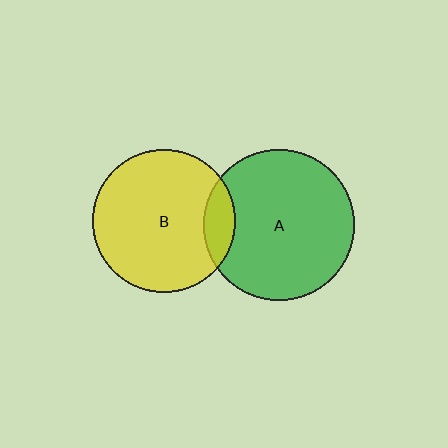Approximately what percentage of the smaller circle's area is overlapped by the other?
Approximately 10%.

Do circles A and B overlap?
Yes.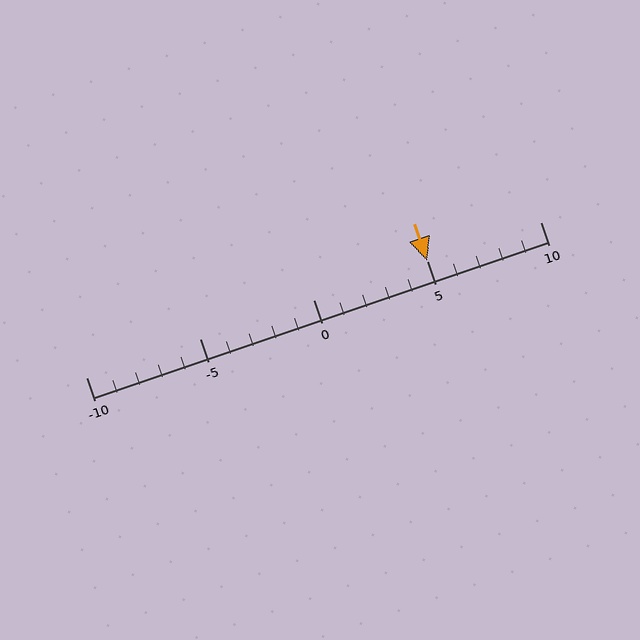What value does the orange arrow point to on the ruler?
The orange arrow points to approximately 5.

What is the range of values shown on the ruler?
The ruler shows values from -10 to 10.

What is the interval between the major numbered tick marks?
The major tick marks are spaced 5 units apart.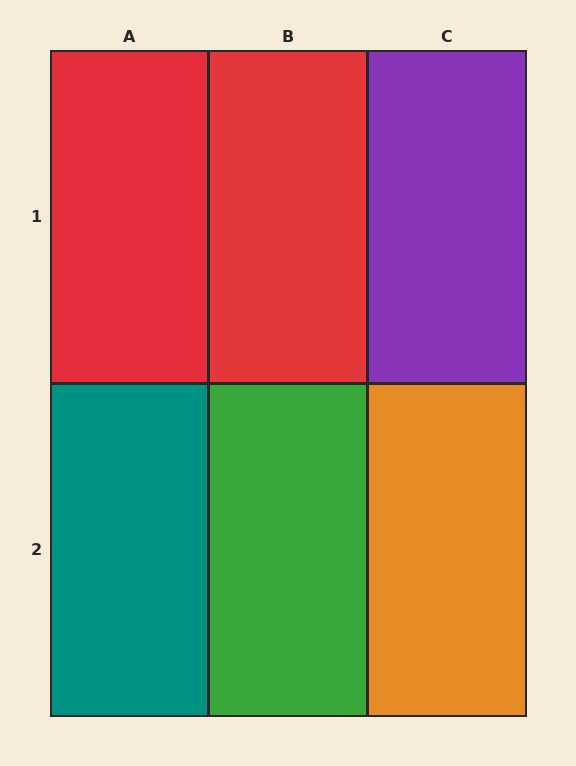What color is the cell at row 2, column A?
Teal.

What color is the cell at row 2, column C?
Orange.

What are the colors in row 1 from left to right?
Red, red, purple.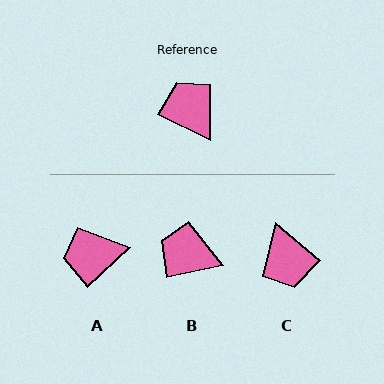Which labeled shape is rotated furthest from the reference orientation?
C, about 166 degrees away.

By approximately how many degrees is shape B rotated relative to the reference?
Approximately 39 degrees counter-clockwise.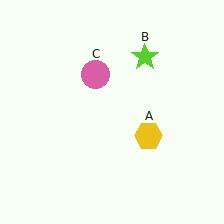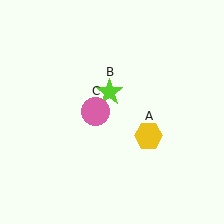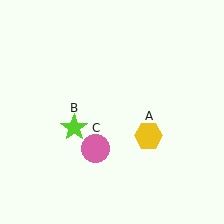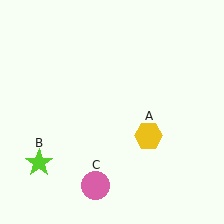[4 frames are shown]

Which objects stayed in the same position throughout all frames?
Yellow hexagon (object A) remained stationary.